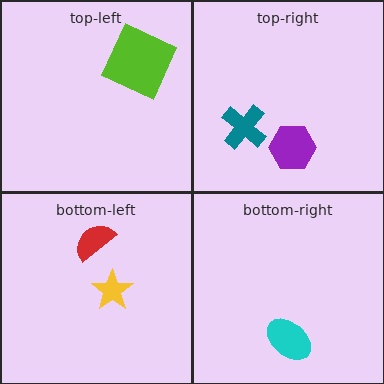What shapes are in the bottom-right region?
The cyan ellipse.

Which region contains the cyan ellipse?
The bottom-right region.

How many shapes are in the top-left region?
1.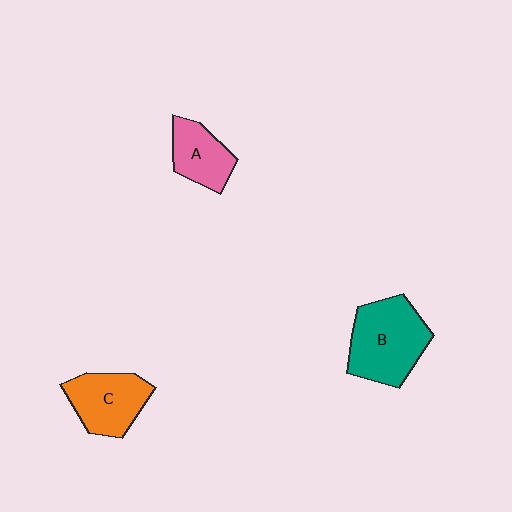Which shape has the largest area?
Shape B (teal).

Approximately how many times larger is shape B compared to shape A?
Approximately 1.7 times.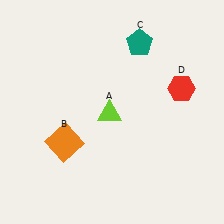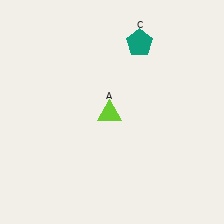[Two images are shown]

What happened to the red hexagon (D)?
The red hexagon (D) was removed in Image 2. It was in the top-right area of Image 1.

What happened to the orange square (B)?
The orange square (B) was removed in Image 2. It was in the bottom-left area of Image 1.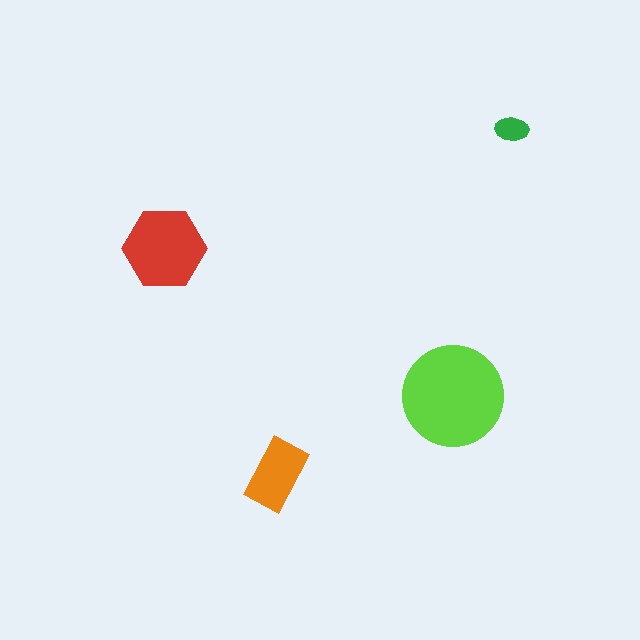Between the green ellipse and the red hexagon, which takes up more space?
The red hexagon.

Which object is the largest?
The lime circle.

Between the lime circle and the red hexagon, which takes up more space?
The lime circle.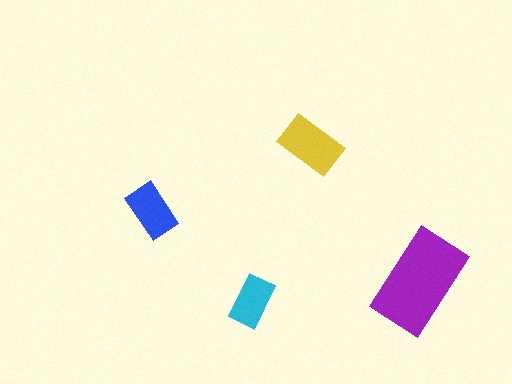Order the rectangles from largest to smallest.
the purple one, the yellow one, the blue one, the cyan one.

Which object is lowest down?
The cyan rectangle is bottommost.